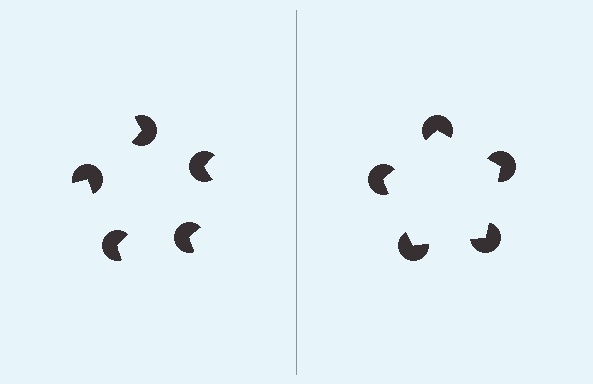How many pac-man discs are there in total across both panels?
10 — 5 on each side.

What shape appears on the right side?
An illusory pentagon.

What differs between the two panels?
The pac-man discs are positioned identically on both sides; only the wedge orientations differ. On the right they align to a pentagon; on the left they are misaligned.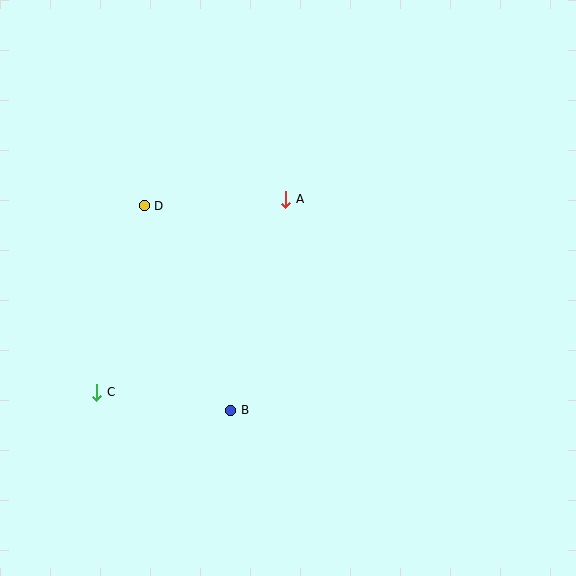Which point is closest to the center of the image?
Point A at (286, 199) is closest to the center.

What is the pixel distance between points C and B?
The distance between C and B is 135 pixels.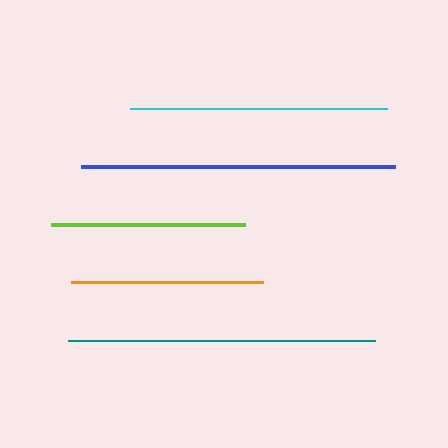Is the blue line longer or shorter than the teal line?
The blue line is longer than the teal line.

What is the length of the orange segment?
The orange segment is approximately 191 pixels long.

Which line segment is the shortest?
The orange line is the shortest at approximately 191 pixels.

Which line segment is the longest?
The blue line is the longest at approximately 314 pixels.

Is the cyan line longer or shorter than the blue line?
The blue line is longer than the cyan line.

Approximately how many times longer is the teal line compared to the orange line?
The teal line is approximately 1.6 times the length of the orange line.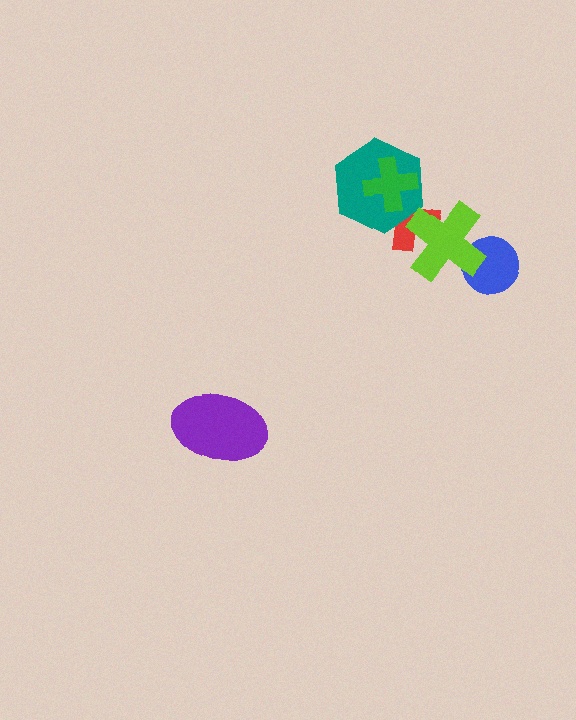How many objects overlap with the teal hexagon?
2 objects overlap with the teal hexagon.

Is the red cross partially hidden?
Yes, it is partially covered by another shape.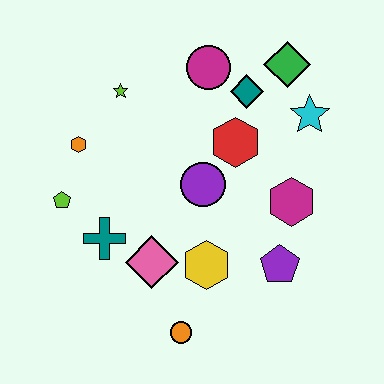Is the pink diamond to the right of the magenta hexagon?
No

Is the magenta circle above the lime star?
Yes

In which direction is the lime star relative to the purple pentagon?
The lime star is above the purple pentagon.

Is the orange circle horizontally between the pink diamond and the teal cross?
No